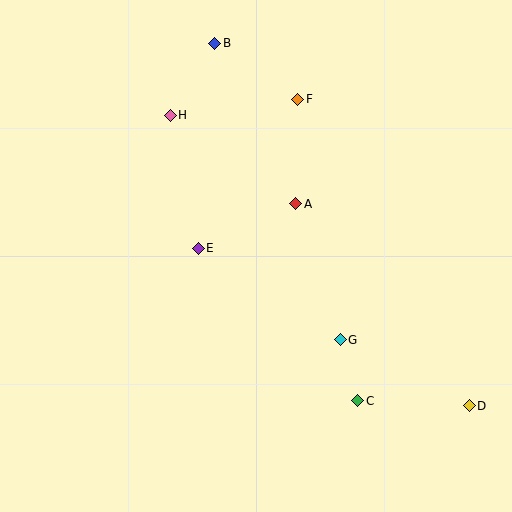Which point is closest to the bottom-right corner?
Point D is closest to the bottom-right corner.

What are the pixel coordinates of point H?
Point H is at (170, 115).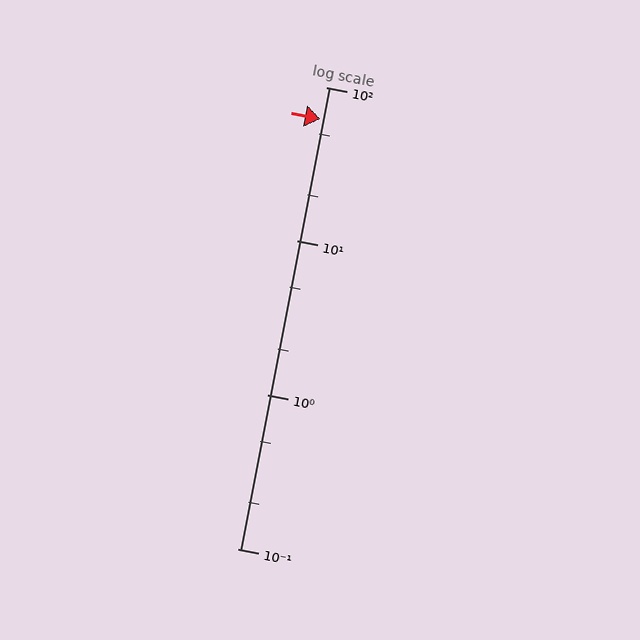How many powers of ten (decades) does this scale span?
The scale spans 3 decades, from 0.1 to 100.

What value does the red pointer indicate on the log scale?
The pointer indicates approximately 62.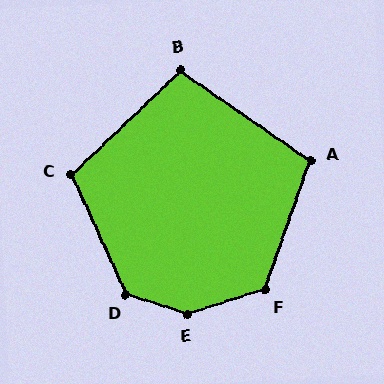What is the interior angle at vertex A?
Approximately 106 degrees (obtuse).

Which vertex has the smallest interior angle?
B, at approximately 101 degrees.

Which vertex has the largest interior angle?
E, at approximately 145 degrees.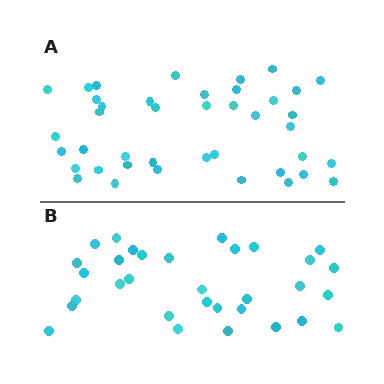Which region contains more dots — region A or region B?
Region A (the top region) has more dots.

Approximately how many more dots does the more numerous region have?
Region A has roughly 8 or so more dots than region B.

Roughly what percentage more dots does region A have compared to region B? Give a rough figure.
About 30% more.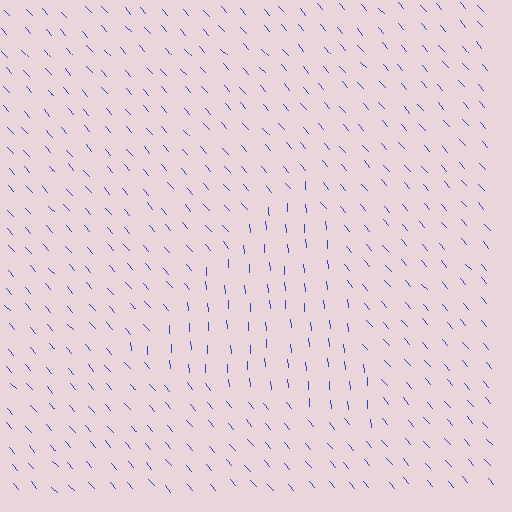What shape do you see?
I see a triangle.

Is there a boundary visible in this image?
Yes, there is a texture boundary formed by a change in line orientation.